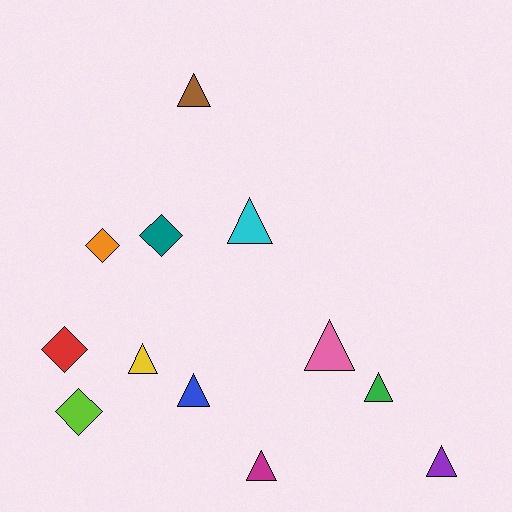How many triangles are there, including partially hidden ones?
There are 8 triangles.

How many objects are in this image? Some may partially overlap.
There are 12 objects.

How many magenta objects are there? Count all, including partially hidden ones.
There is 1 magenta object.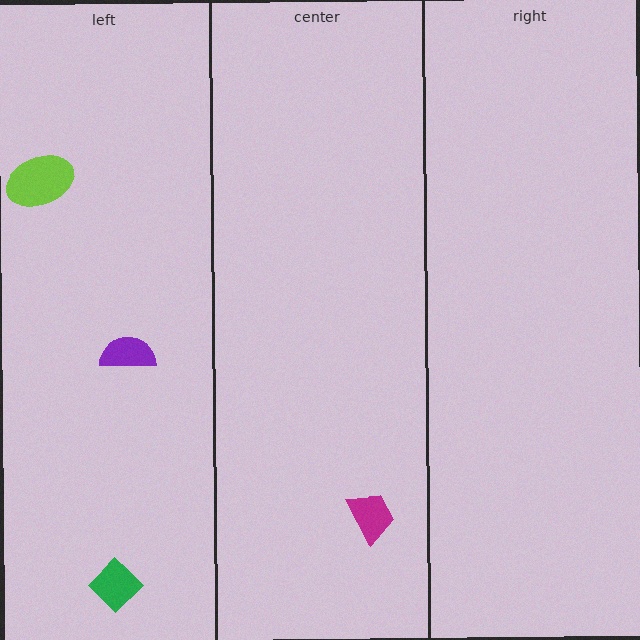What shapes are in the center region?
The magenta trapezoid.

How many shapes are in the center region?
1.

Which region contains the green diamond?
The left region.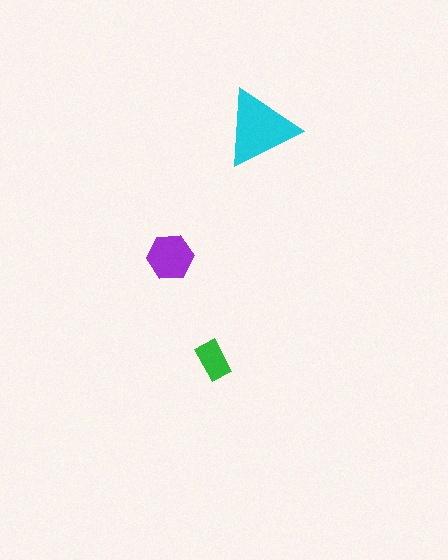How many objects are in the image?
There are 3 objects in the image.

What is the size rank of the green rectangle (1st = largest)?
3rd.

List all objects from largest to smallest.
The cyan triangle, the purple hexagon, the green rectangle.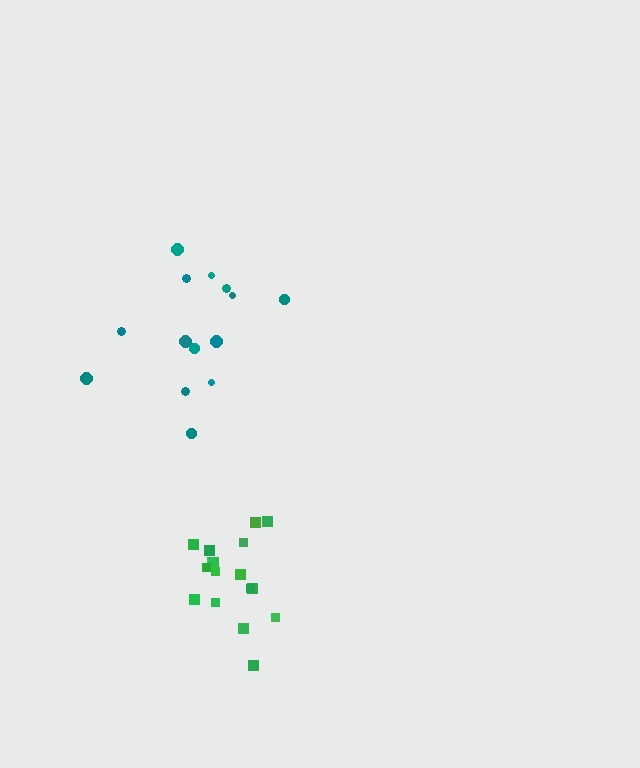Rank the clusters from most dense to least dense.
green, teal.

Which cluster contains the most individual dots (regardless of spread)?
Green (17).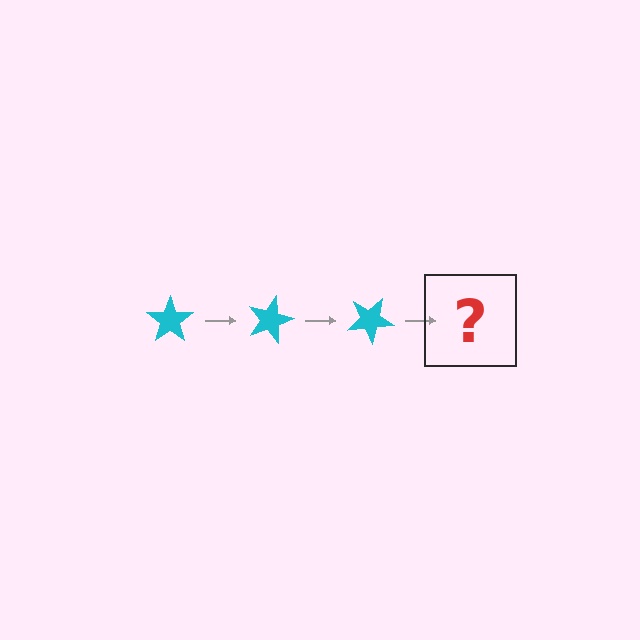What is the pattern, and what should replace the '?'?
The pattern is that the star rotates 15 degrees each step. The '?' should be a cyan star rotated 45 degrees.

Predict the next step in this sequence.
The next step is a cyan star rotated 45 degrees.